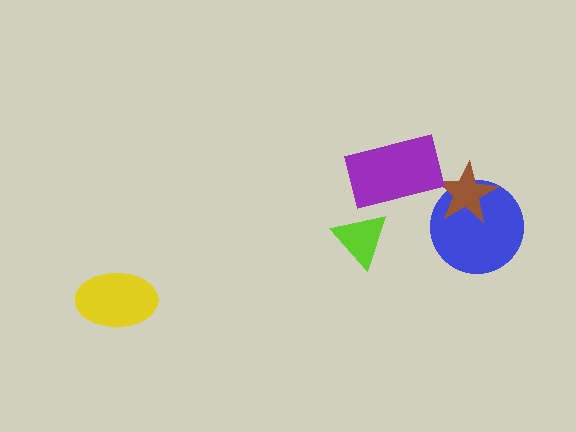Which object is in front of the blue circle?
The brown star is in front of the blue circle.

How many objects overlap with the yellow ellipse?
0 objects overlap with the yellow ellipse.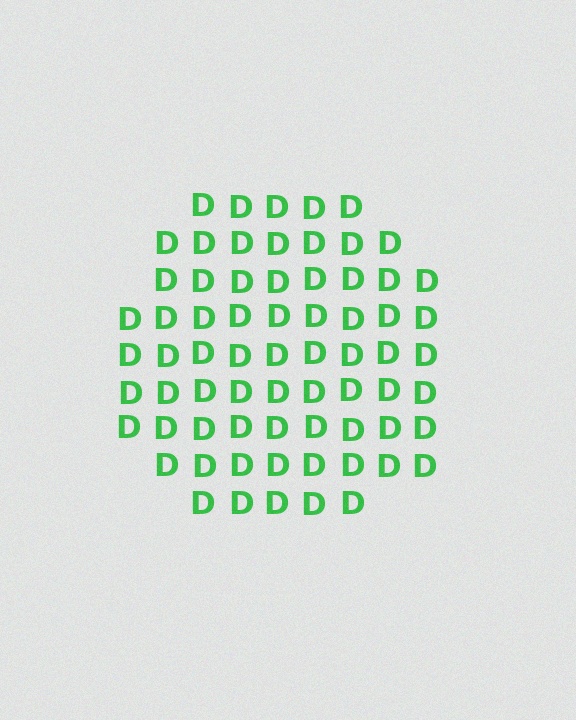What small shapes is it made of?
It is made of small letter D's.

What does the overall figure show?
The overall figure shows a circle.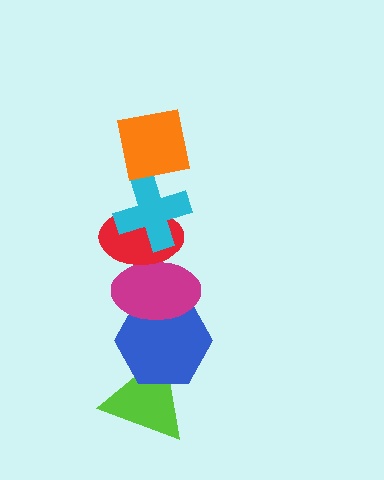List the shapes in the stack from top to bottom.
From top to bottom: the orange square, the cyan cross, the red ellipse, the magenta ellipse, the blue hexagon, the lime triangle.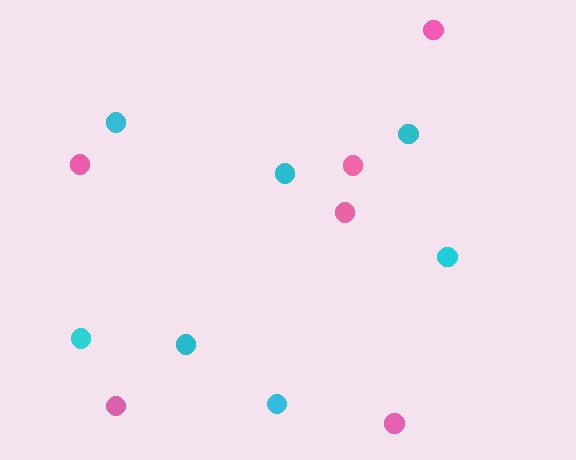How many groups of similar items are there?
There are 2 groups: one group of cyan circles (7) and one group of pink circles (6).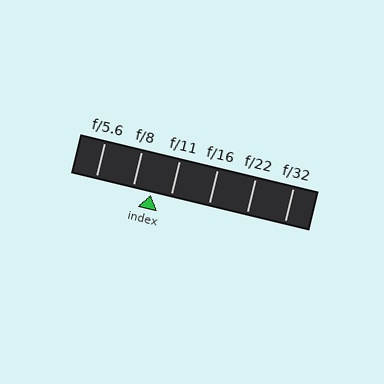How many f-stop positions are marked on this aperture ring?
There are 6 f-stop positions marked.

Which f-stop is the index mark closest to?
The index mark is closest to f/8.